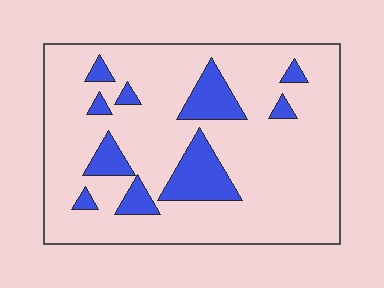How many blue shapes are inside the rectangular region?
10.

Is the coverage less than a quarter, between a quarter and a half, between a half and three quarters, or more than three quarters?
Less than a quarter.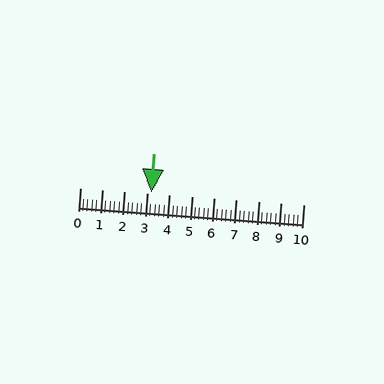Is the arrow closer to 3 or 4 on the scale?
The arrow is closer to 3.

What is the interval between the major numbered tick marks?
The major tick marks are spaced 1 units apart.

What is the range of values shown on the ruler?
The ruler shows values from 0 to 10.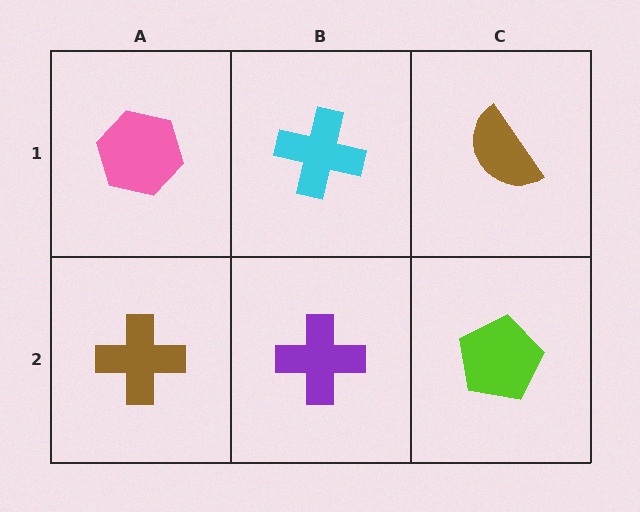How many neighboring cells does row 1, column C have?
2.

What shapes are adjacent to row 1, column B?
A purple cross (row 2, column B), a pink hexagon (row 1, column A), a brown semicircle (row 1, column C).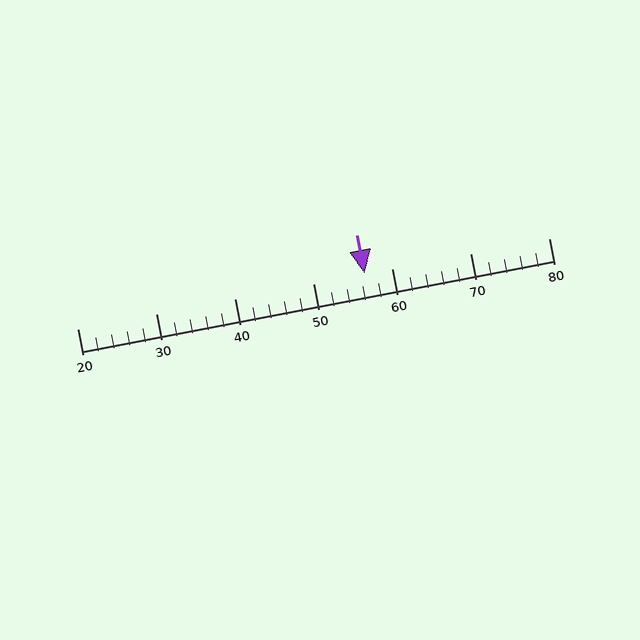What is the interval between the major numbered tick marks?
The major tick marks are spaced 10 units apart.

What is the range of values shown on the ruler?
The ruler shows values from 20 to 80.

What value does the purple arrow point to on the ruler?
The purple arrow points to approximately 56.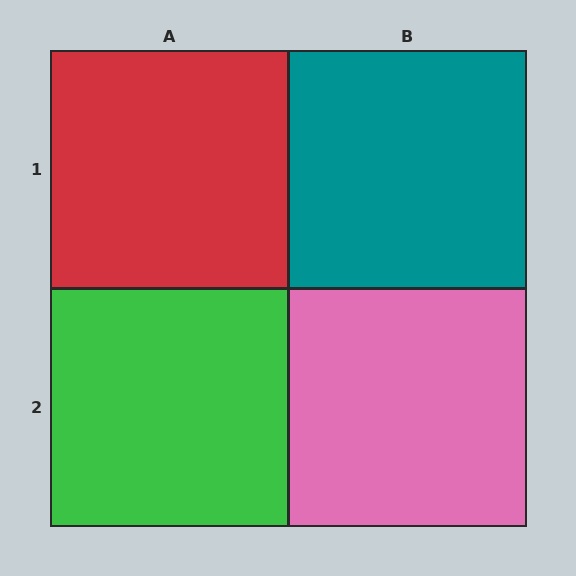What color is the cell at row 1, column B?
Teal.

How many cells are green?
1 cell is green.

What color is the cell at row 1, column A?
Red.